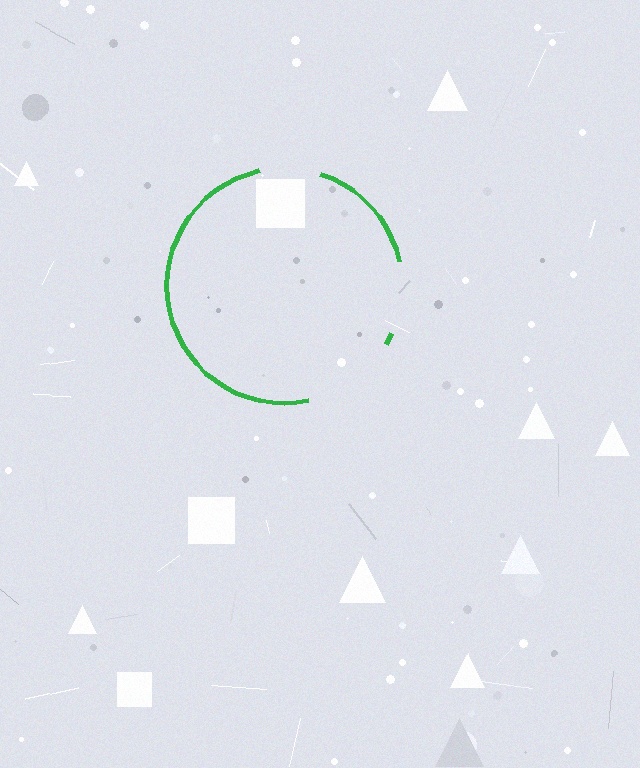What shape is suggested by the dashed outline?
The dashed outline suggests a circle.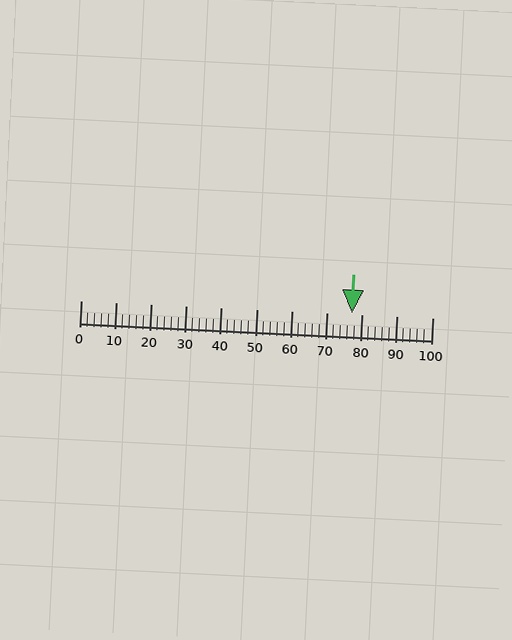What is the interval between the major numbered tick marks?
The major tick marks are spaced 10 units apart.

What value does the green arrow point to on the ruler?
The green arrow points to approximately 77.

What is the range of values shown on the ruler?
The ruler shows values from 0 to 100.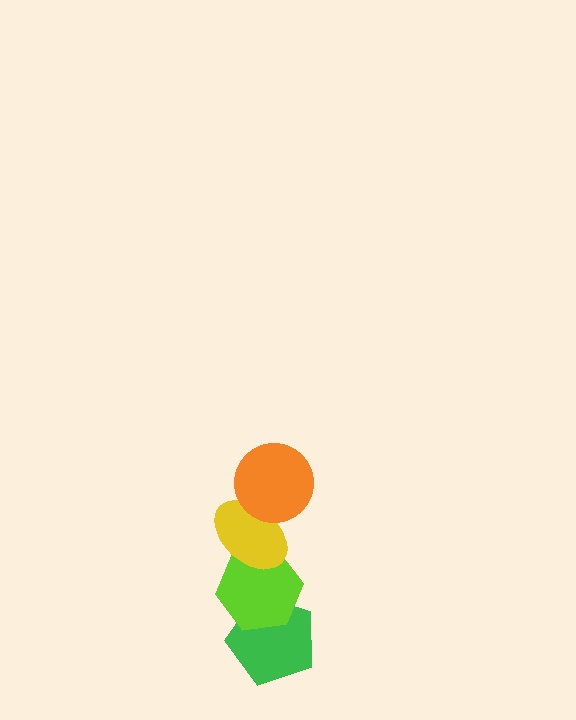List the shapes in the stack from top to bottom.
From top to bottom: the orange circle, the yellow ellipse, the lime hexagon, the green pentagon.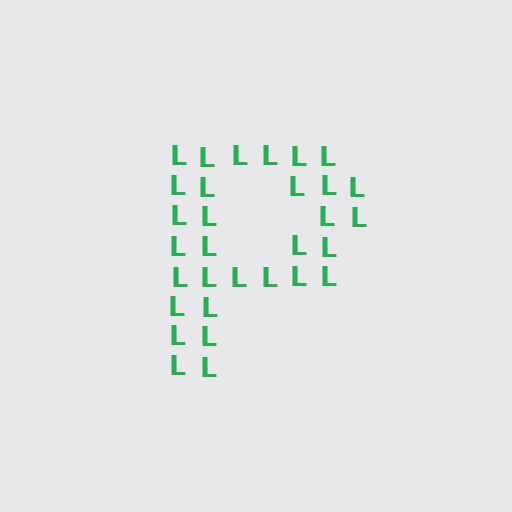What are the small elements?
The small elements are letter L's.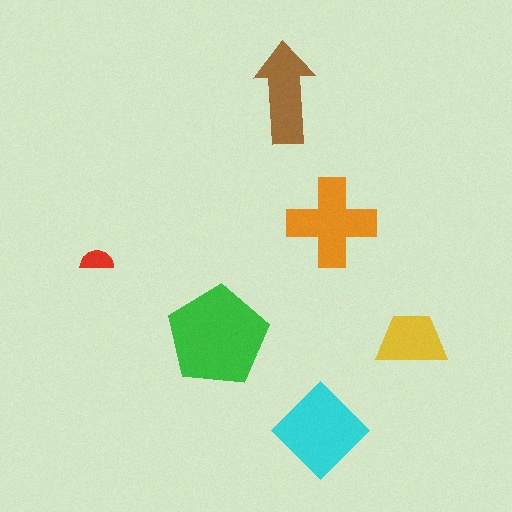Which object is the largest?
The green pentagon.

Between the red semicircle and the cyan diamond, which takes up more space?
The cyan diamond.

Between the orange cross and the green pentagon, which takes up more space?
The green pentagon.